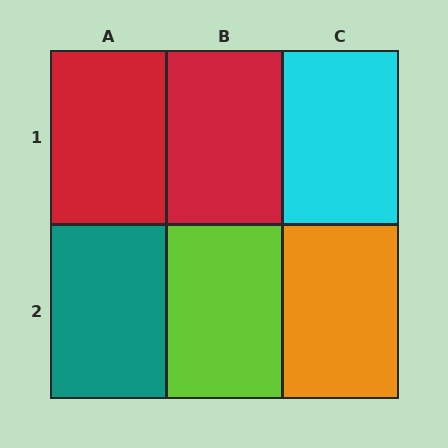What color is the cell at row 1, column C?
Cyan.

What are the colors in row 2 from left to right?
Teal, lime, orange.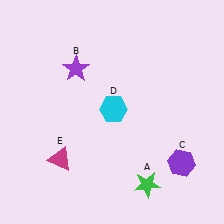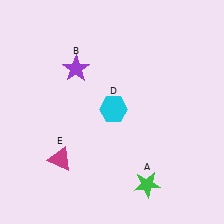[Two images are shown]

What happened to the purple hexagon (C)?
The purple hexagon (C) was removed in Image 2. It was in the bottom-right area of Image 1.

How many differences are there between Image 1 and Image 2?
There is 1 difference between the two images.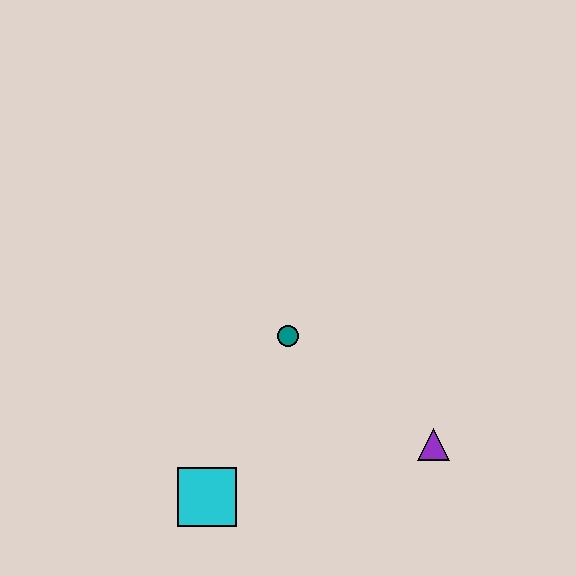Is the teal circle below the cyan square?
No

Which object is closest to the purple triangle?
The teal circle is closest to the purple triangle.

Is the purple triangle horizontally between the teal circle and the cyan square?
No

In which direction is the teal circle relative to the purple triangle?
The teal circle is to the left of the purple triangle.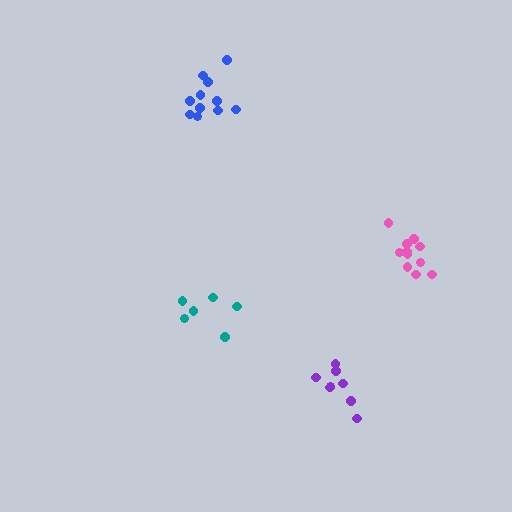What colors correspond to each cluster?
The clusters are colored: purple, pink, blue, teal.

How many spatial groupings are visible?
There are 4 spatial groupings.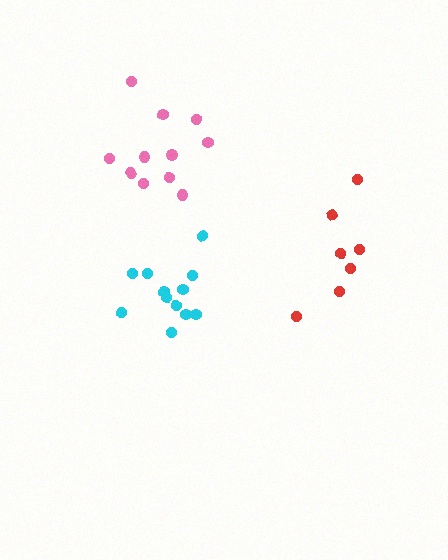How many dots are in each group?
Group 1: 12 dots, Group 2: 11 dots, Group 3: 7 dots (30 total).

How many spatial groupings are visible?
There are 3 spatial groupings.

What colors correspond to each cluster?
The clusters are colored: cyan, pink, red.